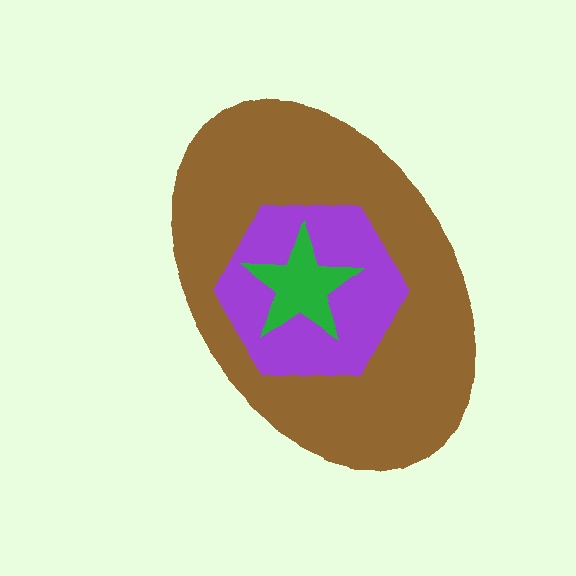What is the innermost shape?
The green star.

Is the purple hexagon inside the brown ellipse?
Yes.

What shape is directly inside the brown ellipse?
The purple hexagon.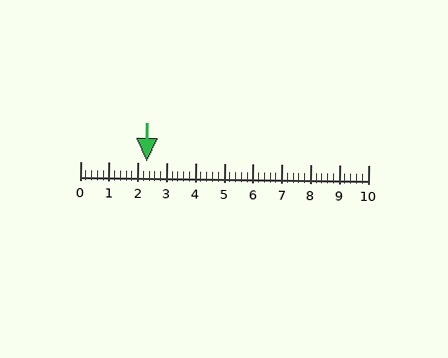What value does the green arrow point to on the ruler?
The green arrow points to approximately 2.3.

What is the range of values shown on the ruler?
The ruler shows values from 0 to 10.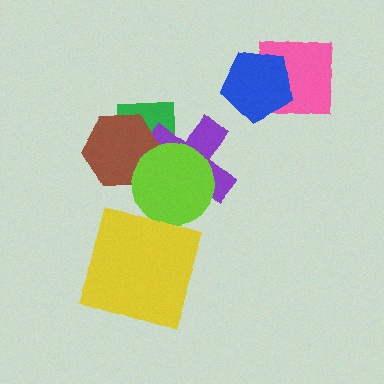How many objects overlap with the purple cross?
3 objects overlap with the purple cross.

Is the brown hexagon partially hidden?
Yes, it is partially covered by another shape.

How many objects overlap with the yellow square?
0 objects overlap with the yellow square.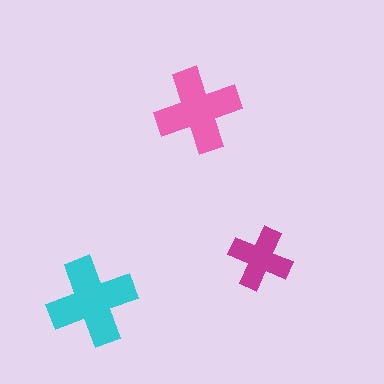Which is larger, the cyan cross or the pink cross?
The cyan one.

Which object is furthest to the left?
The cyan cross is leftmost.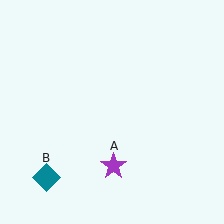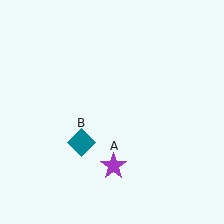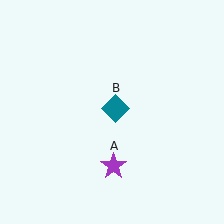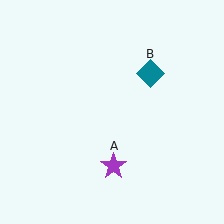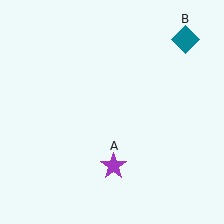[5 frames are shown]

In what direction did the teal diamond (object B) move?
The teal diamond (object B) moved up and to the right.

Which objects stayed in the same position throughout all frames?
Purple star (object A) remained stationary.